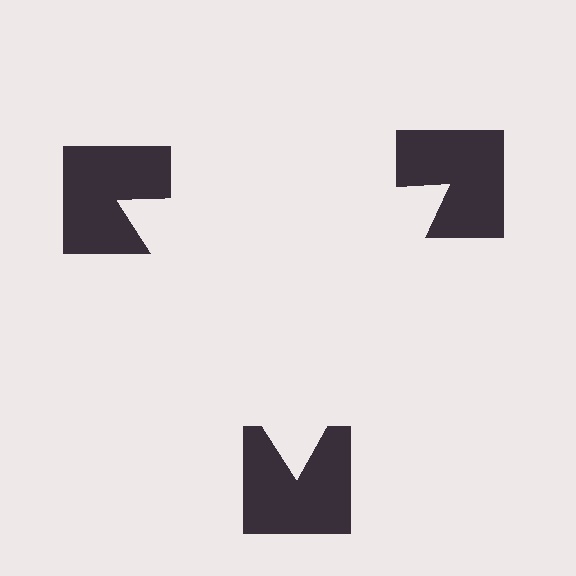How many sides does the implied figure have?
3 sides.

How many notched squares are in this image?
There are 3 — one at each vertex of the illusory triangle.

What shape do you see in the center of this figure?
An illusory triangle — its edges are inferred from the aligned wedge cuts in the notched squares, not physically drawn.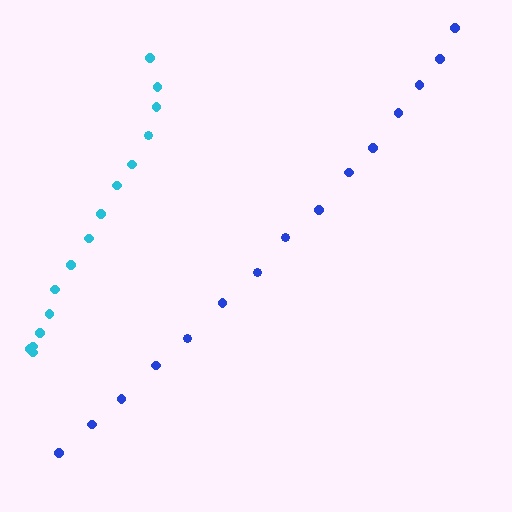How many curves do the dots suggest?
There are 2 distinct paths.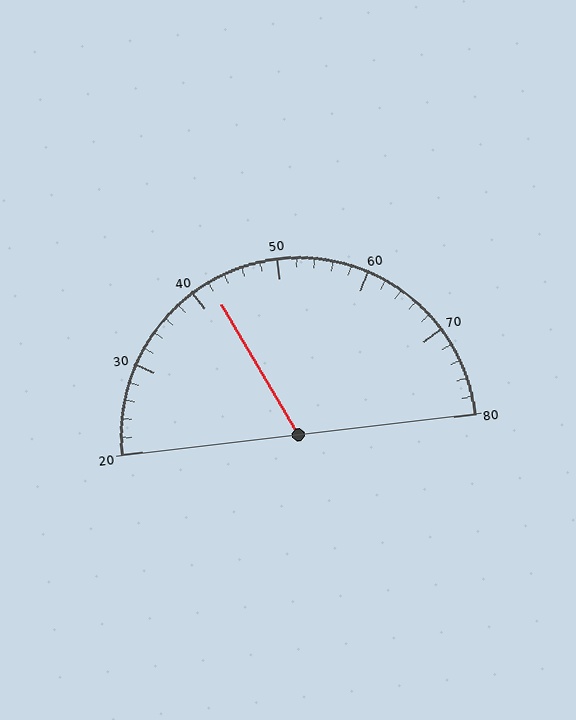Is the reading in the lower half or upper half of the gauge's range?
The reading is in the lower half of the range (20 to 80).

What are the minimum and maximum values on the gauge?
The gauge ranges from 20 to 80.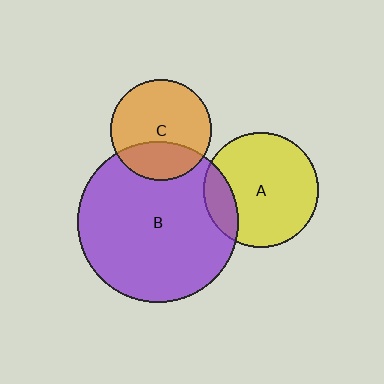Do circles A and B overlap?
Yes.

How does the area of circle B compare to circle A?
Approximately 2.0 times.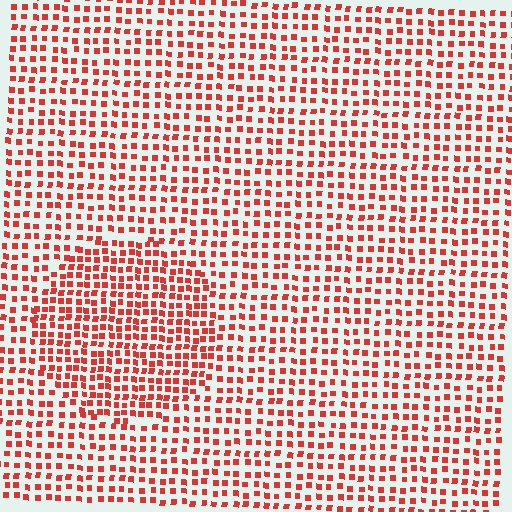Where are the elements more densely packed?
The elements are more densely packed inside the circle boundary.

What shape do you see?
I see a circle.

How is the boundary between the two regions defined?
The boundary is defined by a change in element density (approximately 1.5x ratio). All elements are the same color, size, and shape.